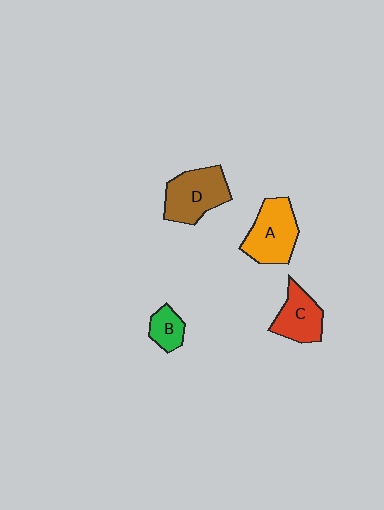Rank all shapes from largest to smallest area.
From largest to smallest: D (brown), A (orange), C (red), B (green).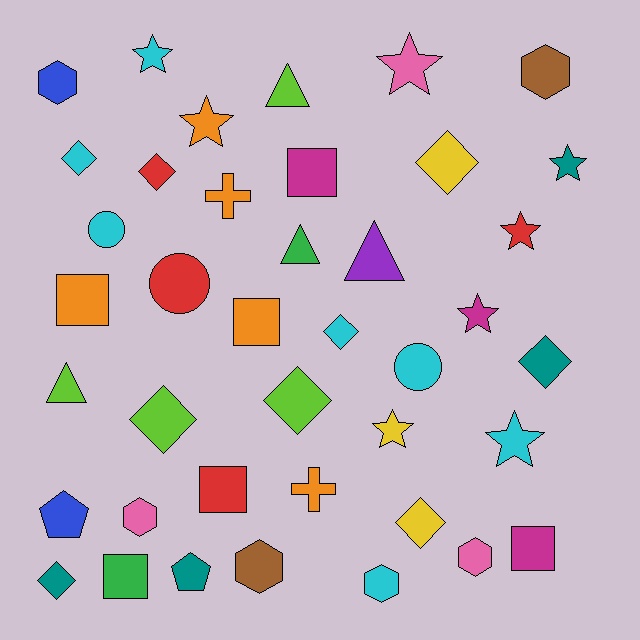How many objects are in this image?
There are 40 objects.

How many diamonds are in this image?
There are 9 diamonds.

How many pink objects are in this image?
There are 3 pink objects.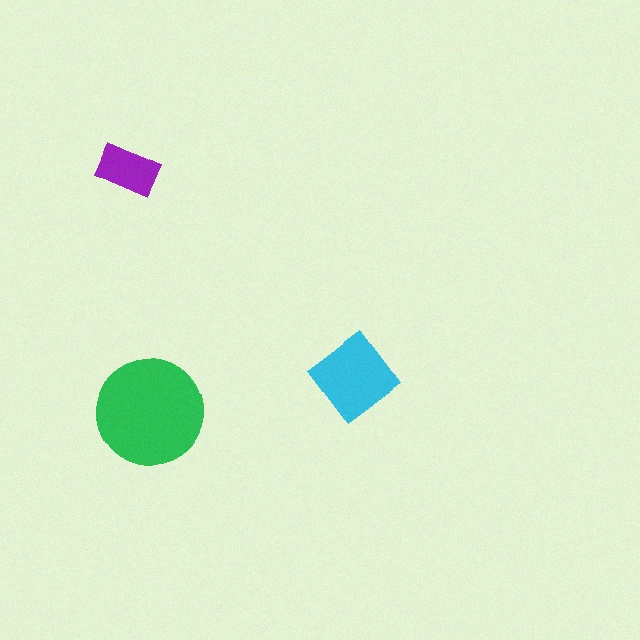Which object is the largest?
The green circle.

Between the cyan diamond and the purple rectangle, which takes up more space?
The cyan diamond.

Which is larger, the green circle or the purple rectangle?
The green circle.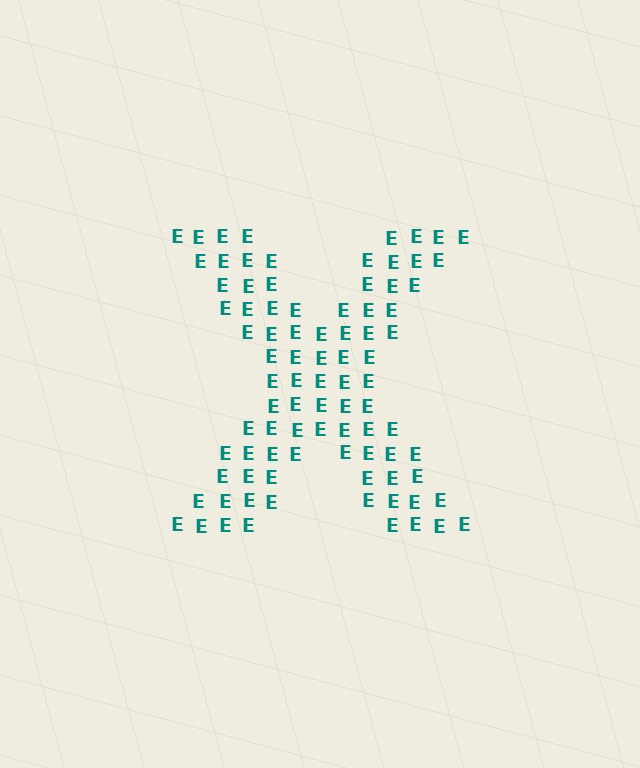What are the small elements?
The small elements are letter E's.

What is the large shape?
The large shape is the letter X.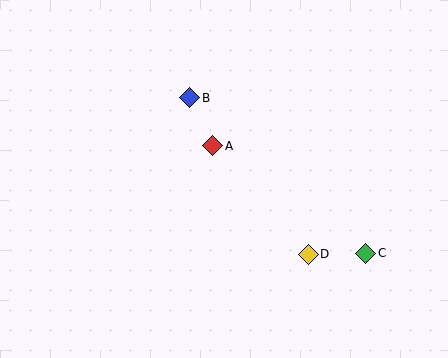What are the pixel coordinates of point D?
Point D is at (308, 254).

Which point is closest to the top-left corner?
Point B is closest to the top-left corner.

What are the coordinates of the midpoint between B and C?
The midpoint between B and C is at (278, 175).